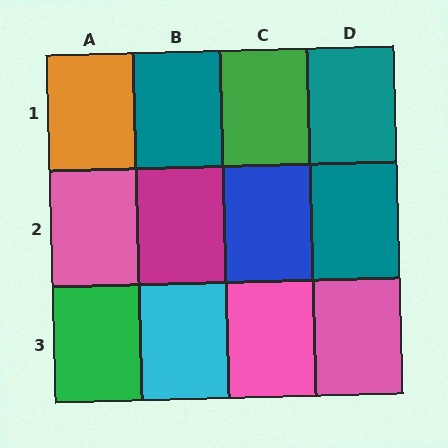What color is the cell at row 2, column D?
Teal.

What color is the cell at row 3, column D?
Pink.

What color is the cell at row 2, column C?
Blue.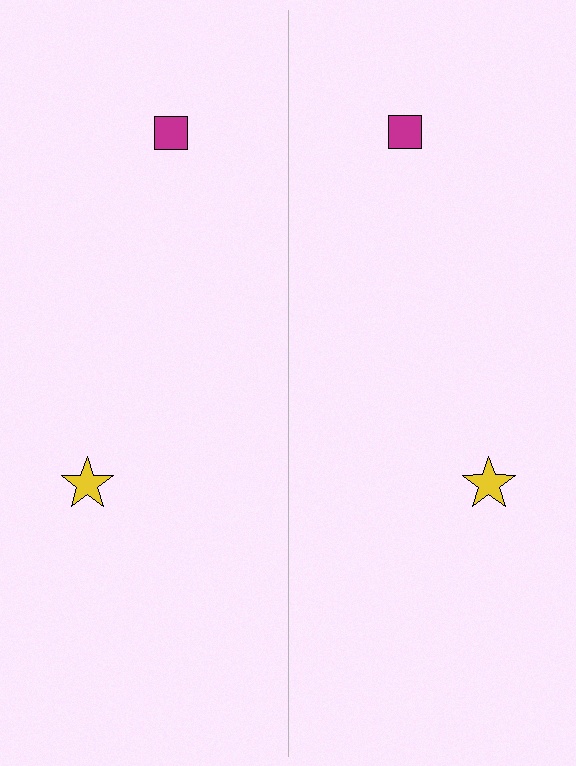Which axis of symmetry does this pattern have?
The pattern has a vertical axis of symmetry running through the center of the image.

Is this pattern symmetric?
Yes, this pattern has bilateral (reflection) symmetry.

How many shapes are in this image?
There are 4 shapes in this image.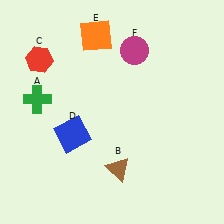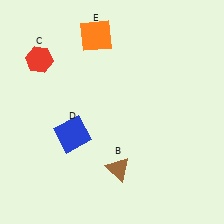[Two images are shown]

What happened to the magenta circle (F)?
The magenta circle (F) was removed in Image 2. It was in the top-right area of Image 1.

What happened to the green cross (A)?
The green cross (A) was removed in Image 2. It was in the top-left area of Image 1.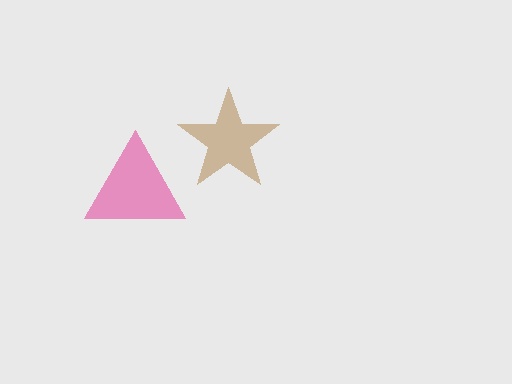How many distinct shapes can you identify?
There are 2 distinct shapes: a pink triangle, a brown star.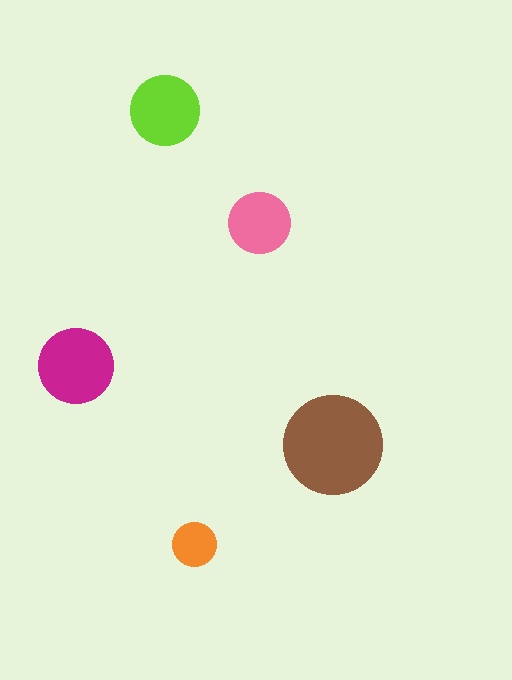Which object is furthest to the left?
The magenta circle is leftmost.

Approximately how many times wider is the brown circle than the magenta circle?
About 1.5 times wider.